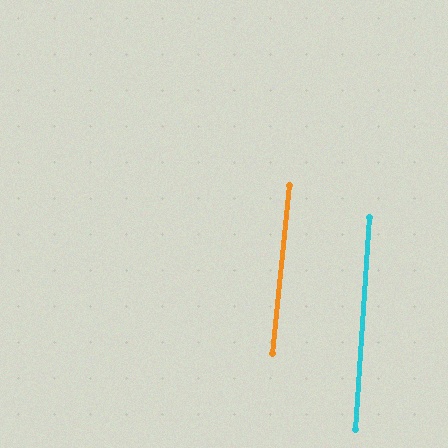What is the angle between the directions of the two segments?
Approximately 2 degrees.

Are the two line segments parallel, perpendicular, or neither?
Parallel — their directions differ by only 1.9°.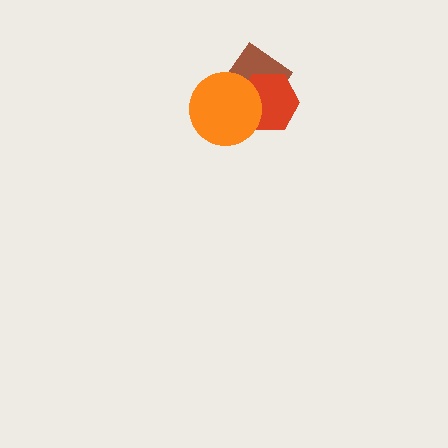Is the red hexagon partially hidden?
Yes, it is partially covered by another shape.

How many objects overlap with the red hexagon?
2 objects overlap with the red hexagon.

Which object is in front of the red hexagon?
The orange circle is in front of the red hexagon.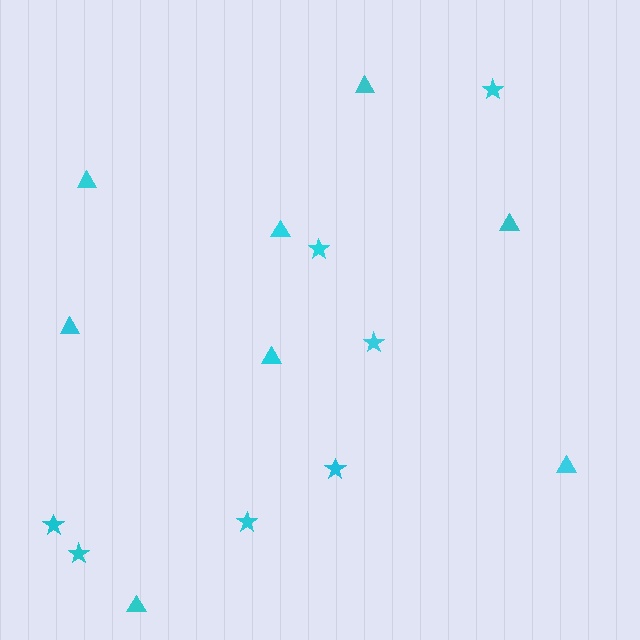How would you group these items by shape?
There are 2 groups: one group of triangles (8) and one group of stars (7).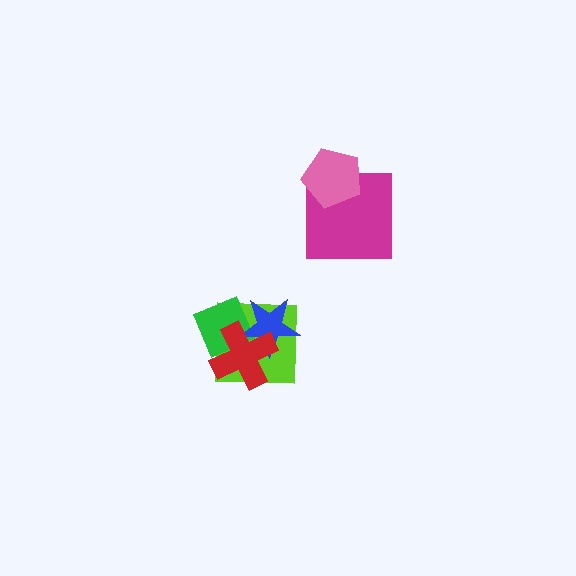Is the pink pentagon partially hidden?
No, no other shape covers it.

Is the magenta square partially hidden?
Yes, it is partially covered by another shape.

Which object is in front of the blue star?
The red cross is in front of the blue star.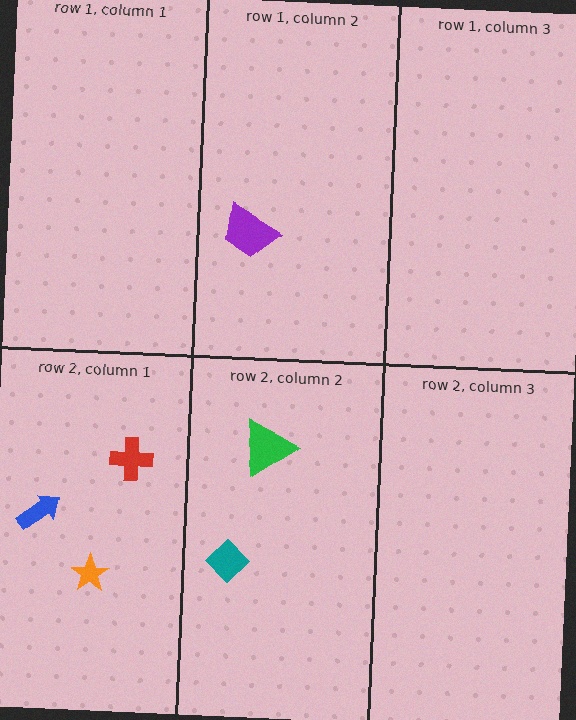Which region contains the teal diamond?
The row 2, column 2 region.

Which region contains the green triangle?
The row 2, column 2 region.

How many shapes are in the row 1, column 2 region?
1.